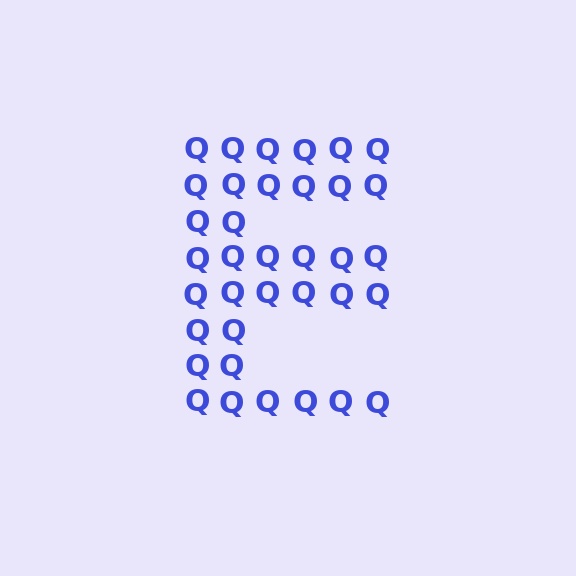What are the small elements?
The small elements are letter Q's.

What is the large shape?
The large shape is the letter E.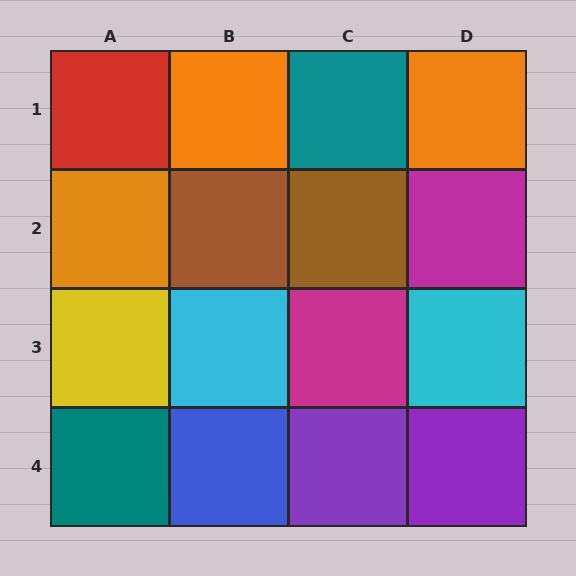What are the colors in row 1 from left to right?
Red, orange, teal, orange.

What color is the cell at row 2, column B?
Brown.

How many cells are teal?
2 cells are teal.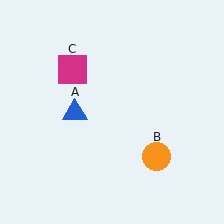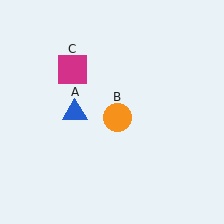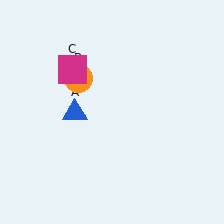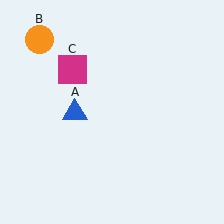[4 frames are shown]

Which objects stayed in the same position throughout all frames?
Blue triangle (object A) and magenta square (object C) remained stationary.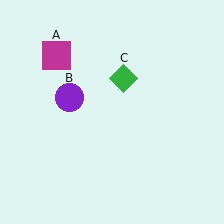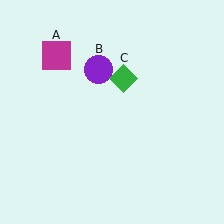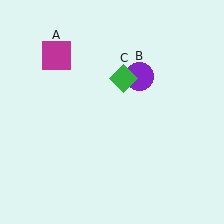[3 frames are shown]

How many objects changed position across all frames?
1 object changed position: purple circle (object B).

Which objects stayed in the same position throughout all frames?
Magenta square (object A) and green diamond (object C) remained stationary.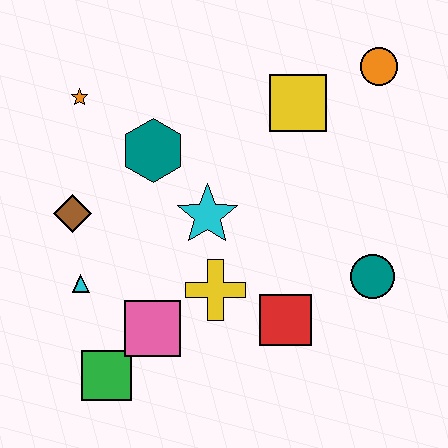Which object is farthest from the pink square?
The orange circle is farthest from the pink square.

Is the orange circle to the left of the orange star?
No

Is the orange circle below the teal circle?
No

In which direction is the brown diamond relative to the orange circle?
The brown diamond is to the left of the orange circle.